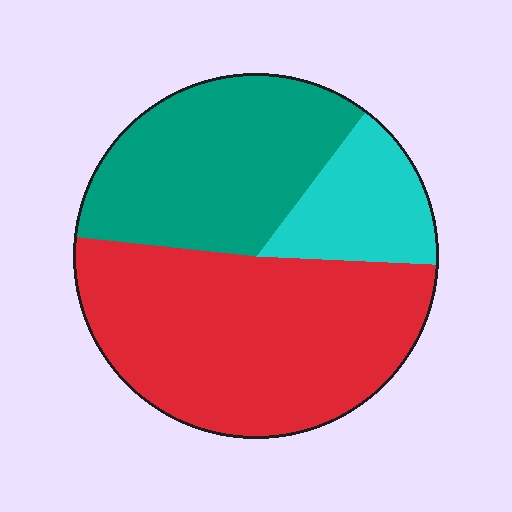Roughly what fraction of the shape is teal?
Teal covers around 35% of the shape.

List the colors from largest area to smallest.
From largest to smallest: red, teal, cyan.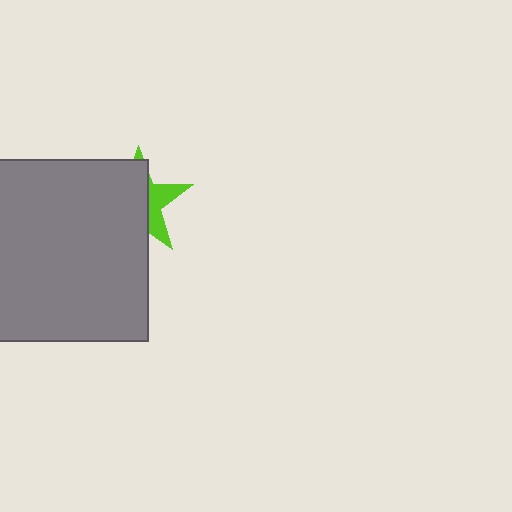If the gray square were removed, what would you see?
You would see the complete lime star.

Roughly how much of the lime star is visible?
A small part of it is visible (roughly 33%).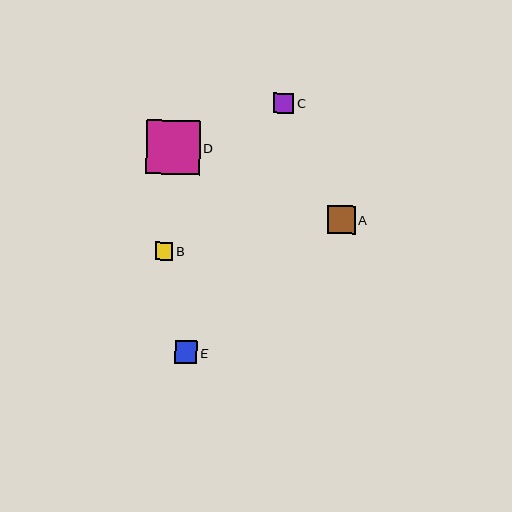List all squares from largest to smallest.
From largest to smallest: D, A, E, C, B.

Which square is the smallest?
Square B is the smallest with a size of approximately 18 pixels.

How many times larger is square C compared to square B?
Square C is approximately 1.1 times the size of square B.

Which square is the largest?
Square D is the largest with a size of approximately 54 pixels.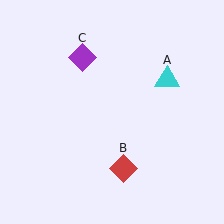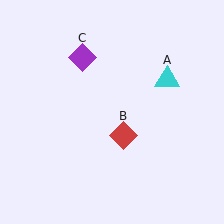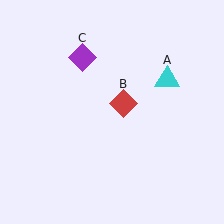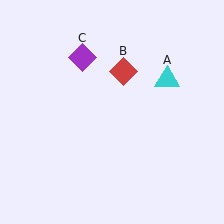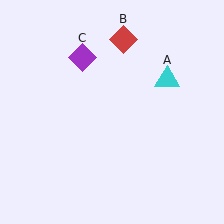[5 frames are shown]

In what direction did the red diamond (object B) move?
The red diamond (object B) moved up.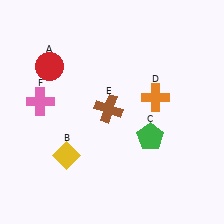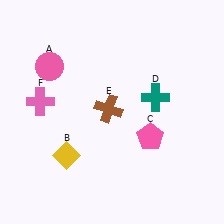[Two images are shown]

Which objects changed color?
A changed from red to pink. C changed from green to pink. D changed from orange to teal.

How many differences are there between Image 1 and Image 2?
There are 3 differences between the two images.